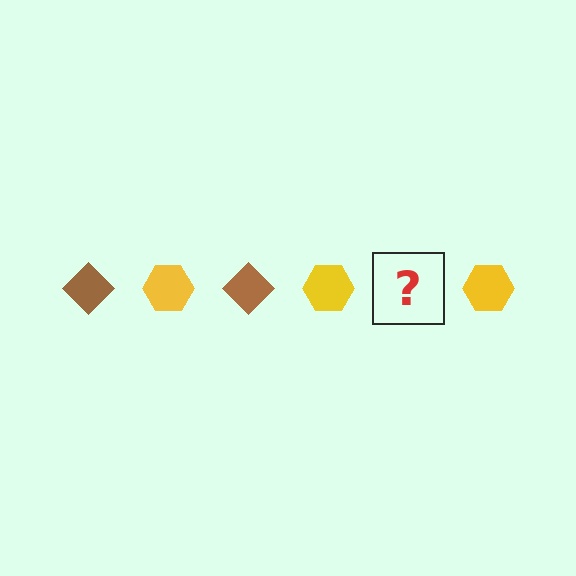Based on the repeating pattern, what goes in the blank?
The blank should be a brown diamond.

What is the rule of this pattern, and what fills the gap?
The rule is that the pattern alternates between brown diamond and yellow hexagon. The gap should be filled with a brown diamond.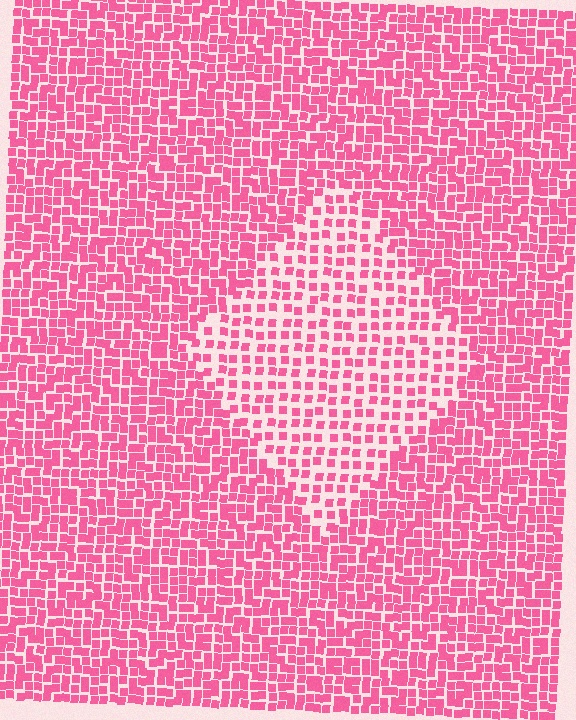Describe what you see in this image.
The image contains small pink elements arranged at two different densities. A diamond-shaped region is visible where the elements are less densely packed than the surrounding area.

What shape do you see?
I see a diamond.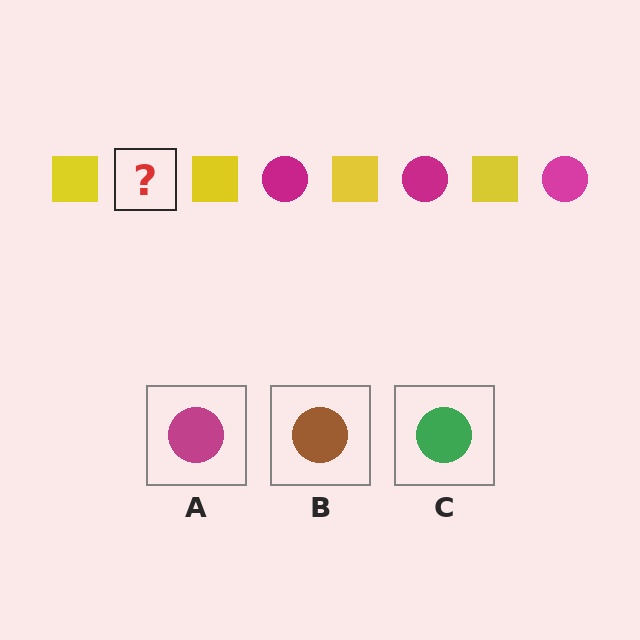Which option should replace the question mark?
Option A.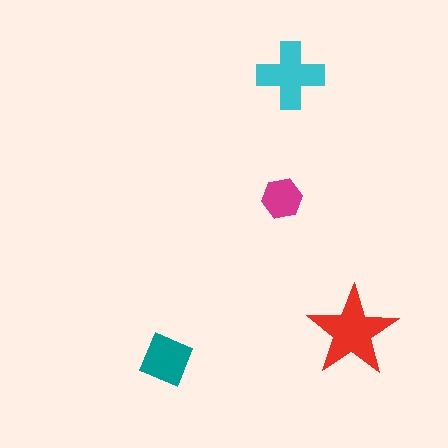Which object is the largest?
The red star.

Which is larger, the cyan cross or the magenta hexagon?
The cyan cross.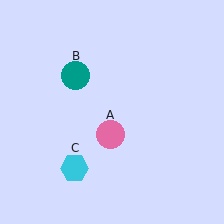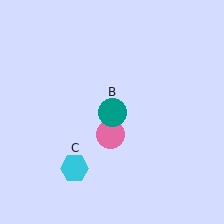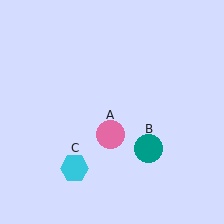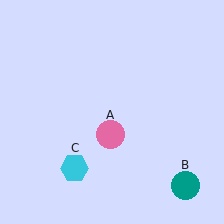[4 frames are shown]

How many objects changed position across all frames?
1 object changed position: teal circle (object B).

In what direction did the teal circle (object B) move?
The teal circle (object B) moved down and to the right.